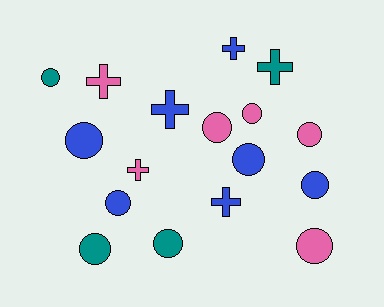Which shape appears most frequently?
Circle, with 11 objects.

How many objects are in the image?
There are 17 objects.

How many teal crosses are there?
There is 1 teal cross.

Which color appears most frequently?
Blue, with 7 objects.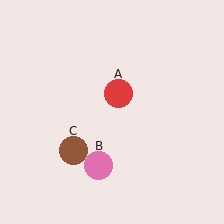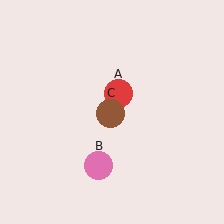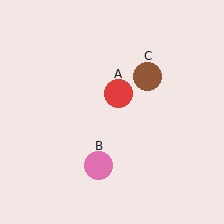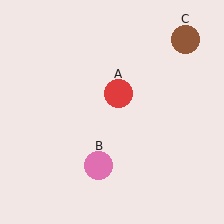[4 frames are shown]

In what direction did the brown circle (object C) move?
The brown circle (object C) moved up and to the right.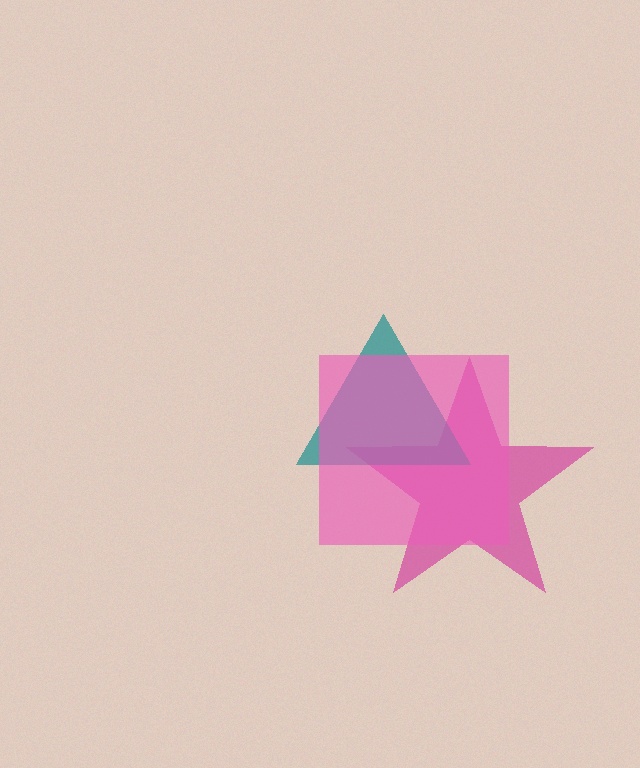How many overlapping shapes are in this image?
There are 3 overlapping shapes in the image.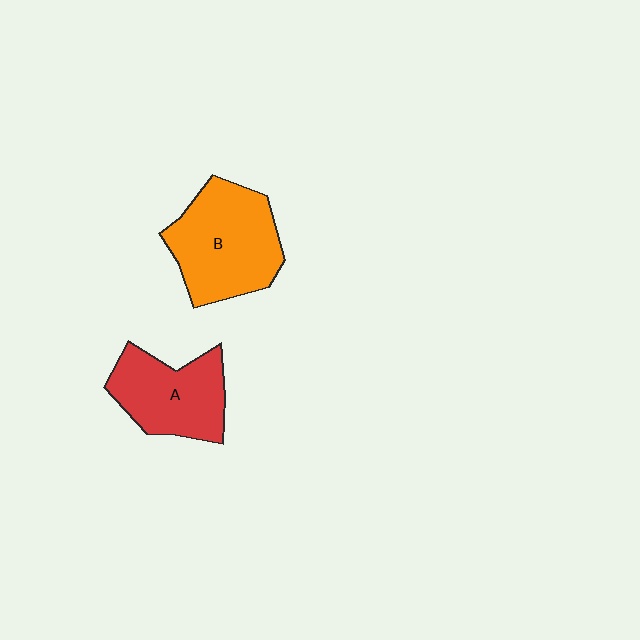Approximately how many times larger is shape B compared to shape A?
Approximately 1.3 times.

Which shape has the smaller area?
Shape A (red).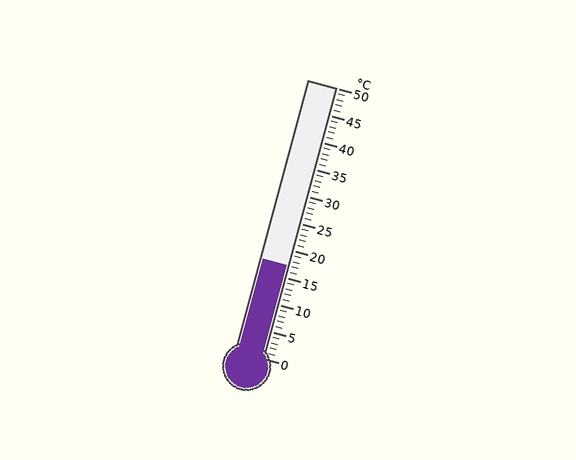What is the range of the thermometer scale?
The thermometer scale ranges from 0°C to 50°C.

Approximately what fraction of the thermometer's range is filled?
The thermometer is filled to approximately 35% of its range.